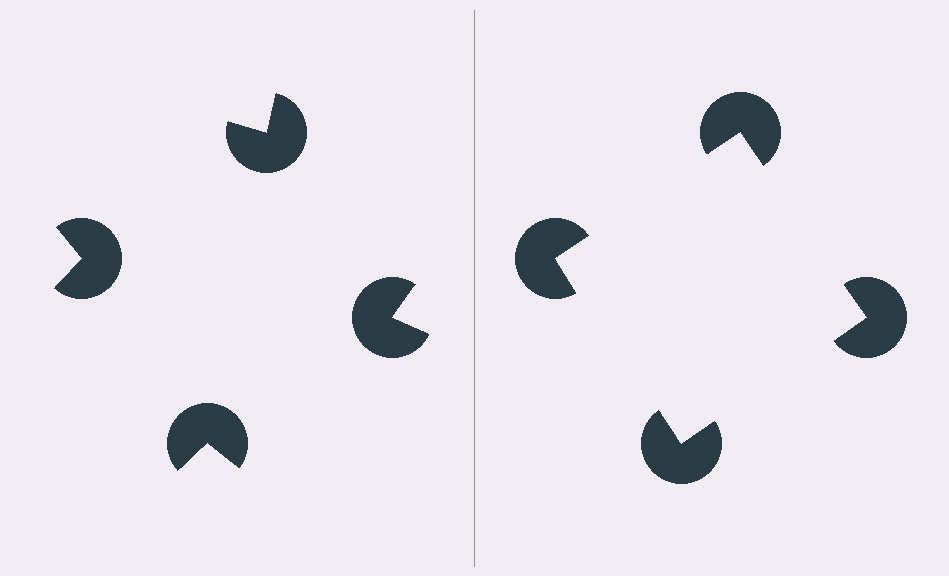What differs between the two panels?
The pac-man discs are positioned identically on both sides; only the wedge orientations differ. On the right they align to a square; on the left they are misaligned.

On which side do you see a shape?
An illusory square appears on the right side. On the left side the wedge cuts are rotated, so no coherent shape forms.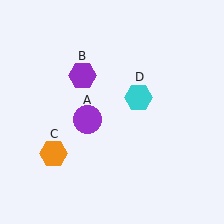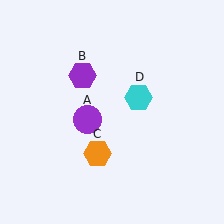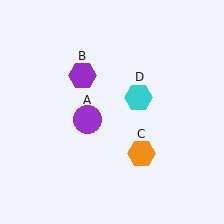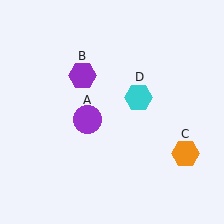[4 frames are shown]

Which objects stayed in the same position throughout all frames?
Purple circle (object A) and purple hexagon (object B) and cyan hexagon (object D) remained stationary.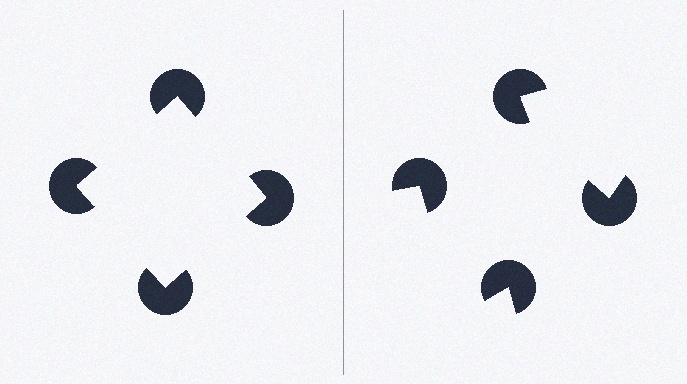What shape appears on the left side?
An illusory square.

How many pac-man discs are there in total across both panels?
8 — 4 on each side.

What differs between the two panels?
The pac-man discs are positioned identically on both sides; only the wedge orientations differ. On the left they align to a square; on the right they are misaligned.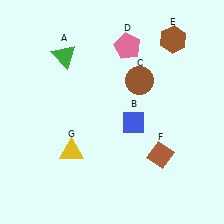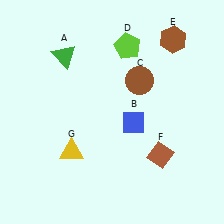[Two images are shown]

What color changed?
The pentagon (D) changed from pink in Image 1 to lime in Image 2.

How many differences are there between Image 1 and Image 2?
There is 1 difference between the two images.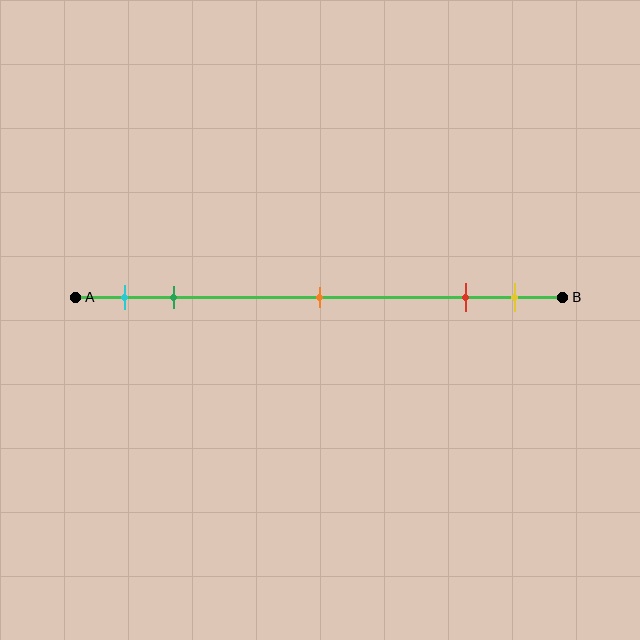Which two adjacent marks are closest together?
The red and yellow marks are the closest adjacent pair.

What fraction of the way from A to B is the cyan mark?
The cyan mark is approximately 10% (0.1) of the way from A to B.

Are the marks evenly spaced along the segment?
No, the marks are not evenly spaced.